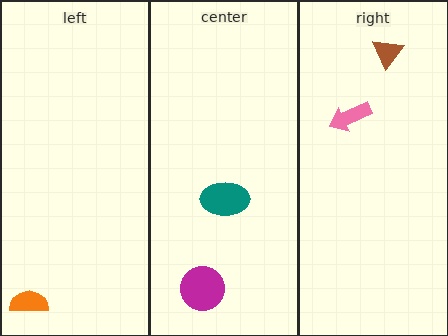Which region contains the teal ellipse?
The center region.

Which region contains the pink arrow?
The right region.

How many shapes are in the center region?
2.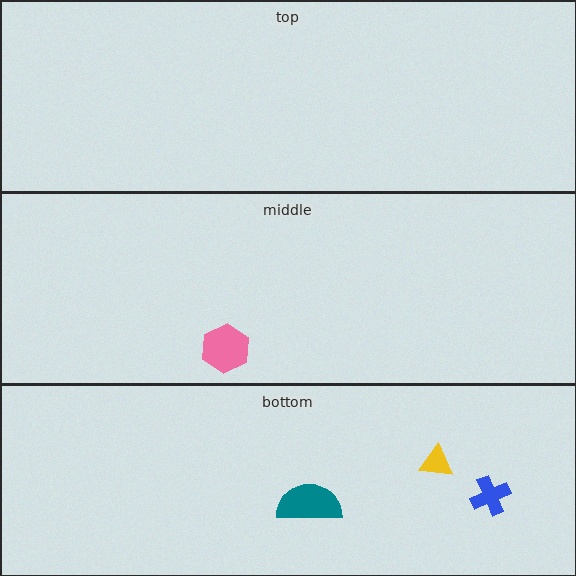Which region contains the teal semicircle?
The bottom region.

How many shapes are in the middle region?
1.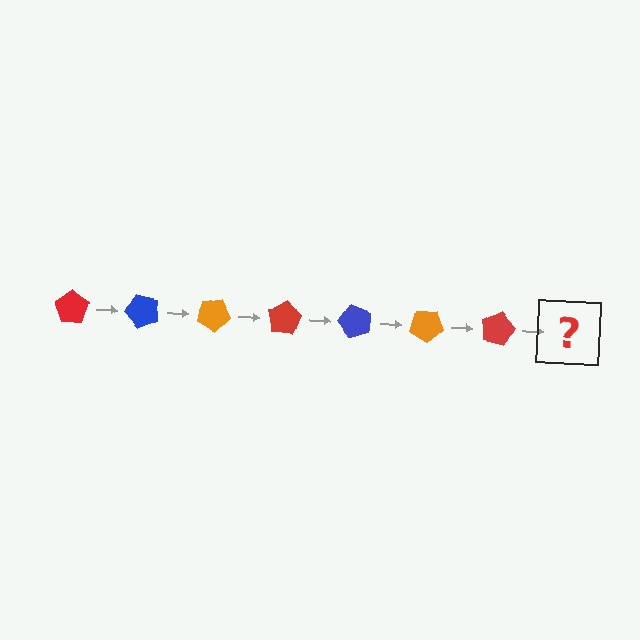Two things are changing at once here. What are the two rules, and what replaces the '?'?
The two rules are that it rotates 50 degrees each step and the color cycles through red, blue, and orange. The '?' should be a blue pentagon, rotated 350 degrees from the start.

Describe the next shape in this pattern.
It should be a blue pentagon, rotated 350 degrees from the start.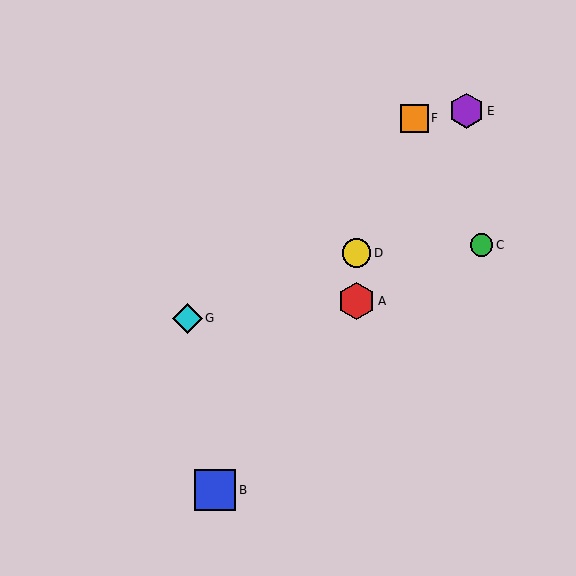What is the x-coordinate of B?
Object B is at x≈215.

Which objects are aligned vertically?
Objects A, D are aligned vertically.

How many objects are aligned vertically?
2 objects (A, D) are aligned vertically.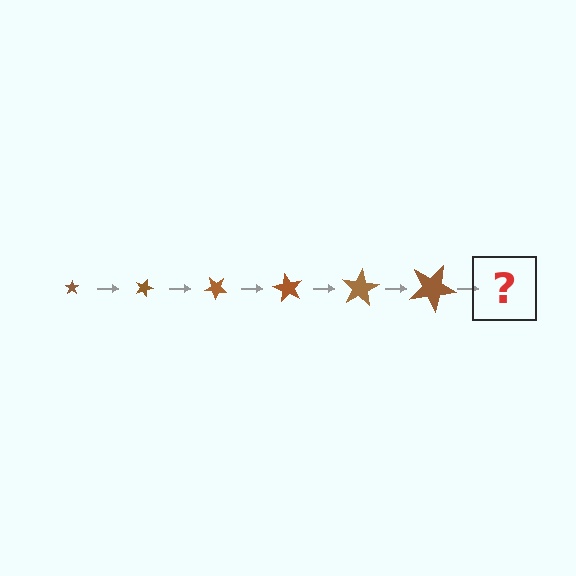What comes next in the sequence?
The next element should be a star, larger than the previous one and rotated 120 degrees from the start.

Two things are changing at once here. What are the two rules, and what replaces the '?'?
The two rules are that the star grows larger each step and it rotates 20 degrees each step. The '?' should be a star, larger than the previous one and rotated 120 degrees from the start.